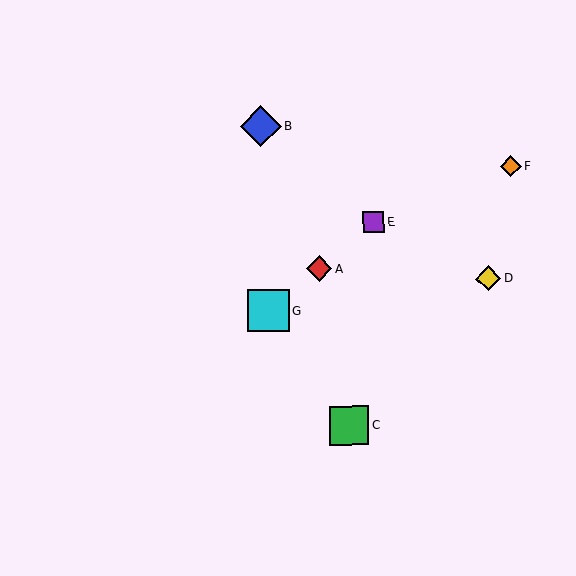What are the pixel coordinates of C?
Object C is at (349, 426).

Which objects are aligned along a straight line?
Objects A, E, G are aligned along a straight line.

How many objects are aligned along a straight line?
3 objects (A, E, G) are aligned along a straight line.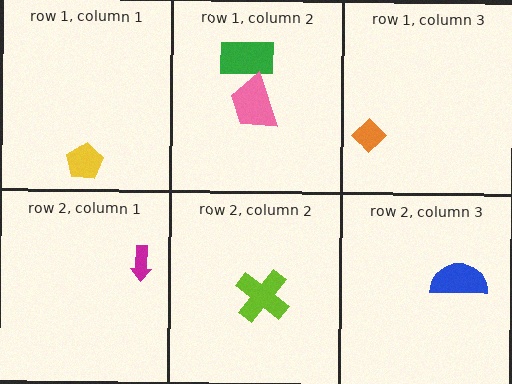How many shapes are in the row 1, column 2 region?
2.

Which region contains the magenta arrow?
The row 2, column 1 region.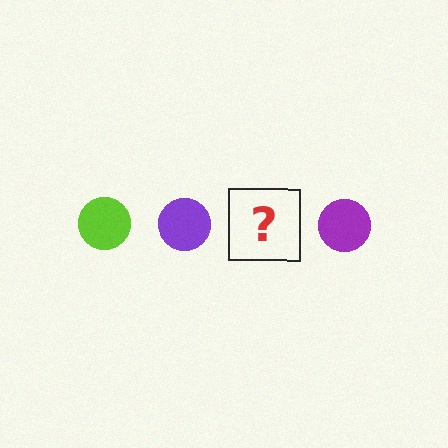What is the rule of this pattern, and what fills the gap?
The rule is that the pattern cycles through lime, purple circles. The gap should be filled with a lime circle.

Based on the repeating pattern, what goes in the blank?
The blank should be a lime circle.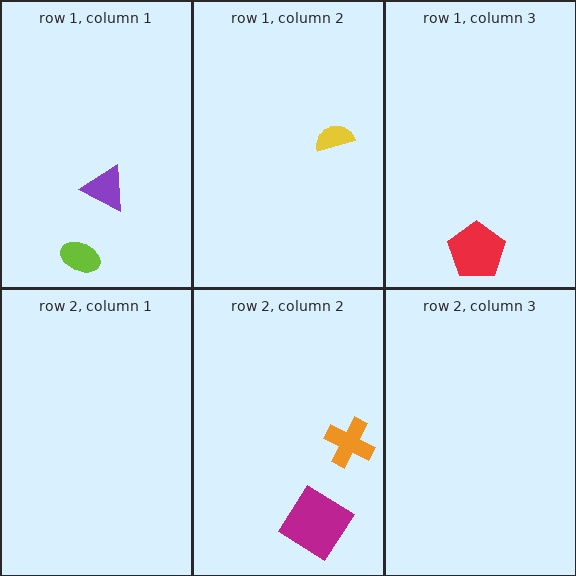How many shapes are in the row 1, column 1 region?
2.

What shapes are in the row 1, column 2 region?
The yellow semicircle.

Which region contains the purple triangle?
The row 1, column 1 region.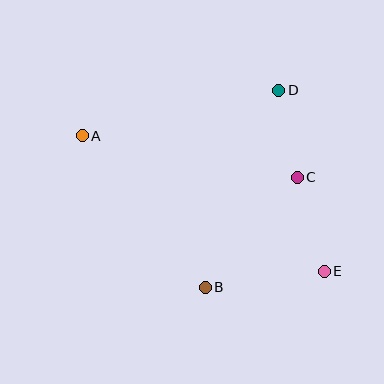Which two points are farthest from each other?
Points A and E are farthest from each other.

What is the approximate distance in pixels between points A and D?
The distance between A and D is approximately 201 pixels.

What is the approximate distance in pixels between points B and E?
The distance between B and E is approximately 120 pixels.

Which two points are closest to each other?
Points C and D are closest to each other.